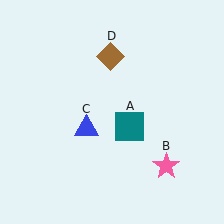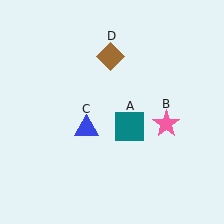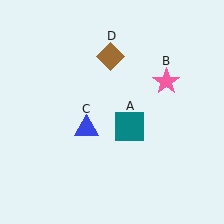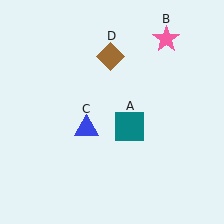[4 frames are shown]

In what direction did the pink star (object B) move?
The pink star (object B) moved up.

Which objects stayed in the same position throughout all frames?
Teal square (object A) and blue triangle (object C) and brown diamond (object D) remained stationary.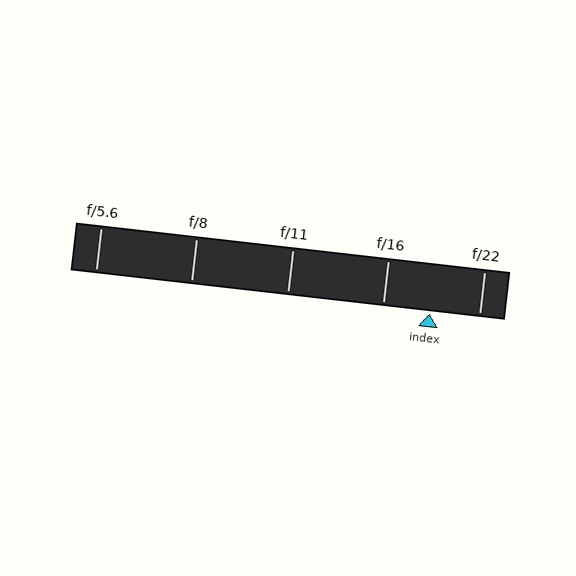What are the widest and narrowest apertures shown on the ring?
The widest aperture shown is f/5.6 and the narrowest is f/22.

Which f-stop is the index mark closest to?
The index mark is closest to f/16.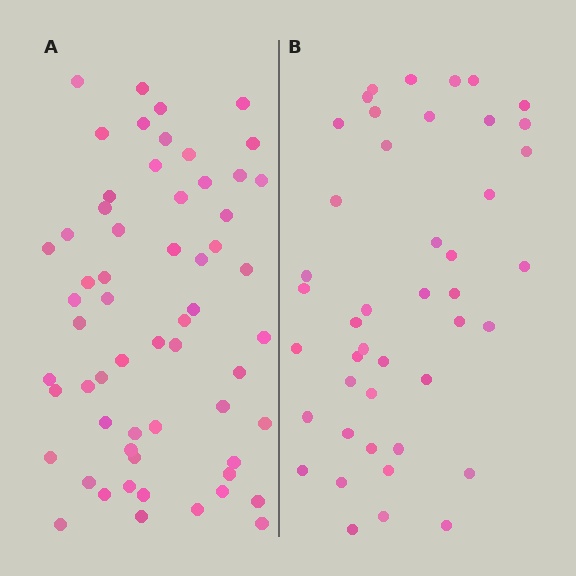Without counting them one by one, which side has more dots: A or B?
Region A (the left region) has more dots.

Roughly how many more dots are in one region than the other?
Region A has approximately 15 more dots than region B.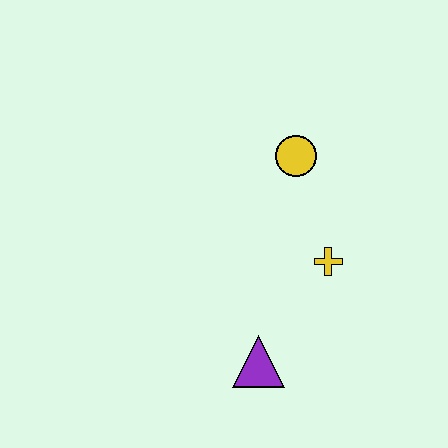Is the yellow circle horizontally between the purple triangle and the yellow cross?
Yes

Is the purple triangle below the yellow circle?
Yes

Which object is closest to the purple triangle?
The yellow cross is closest to the purple triangle.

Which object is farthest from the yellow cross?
The purple triangle is farthest from the yellow cross.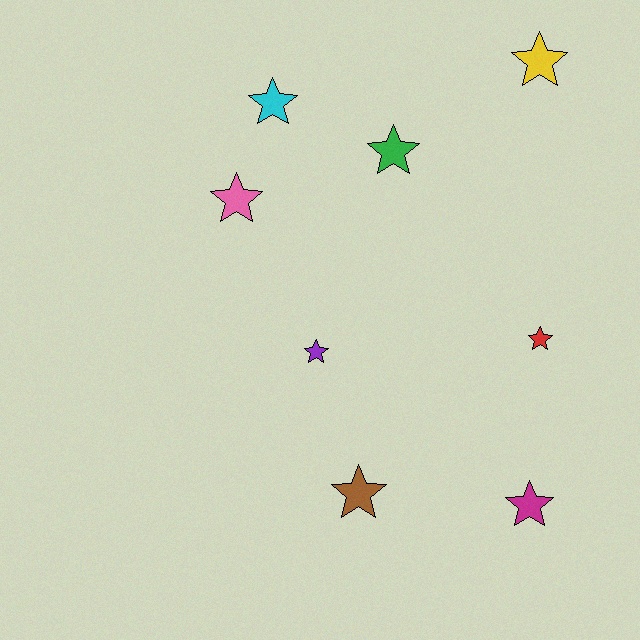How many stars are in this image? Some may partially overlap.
There are 8 stars.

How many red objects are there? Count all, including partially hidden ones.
There is 1 red object.